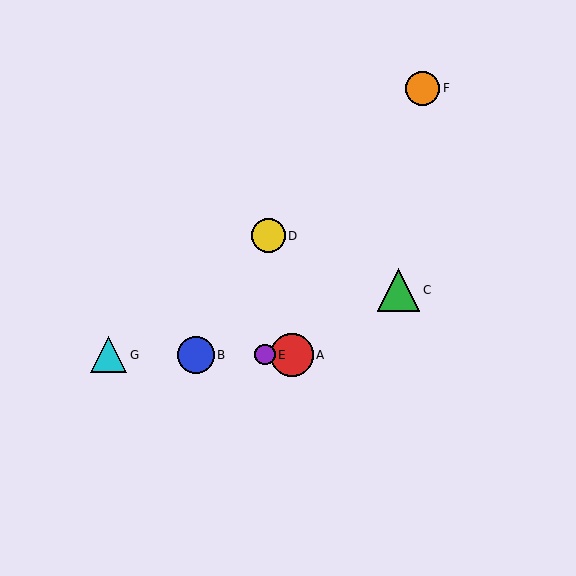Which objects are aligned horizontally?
Objects A, B, E, G are aligned horizontally.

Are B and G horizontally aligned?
Yes, both are at y≈355.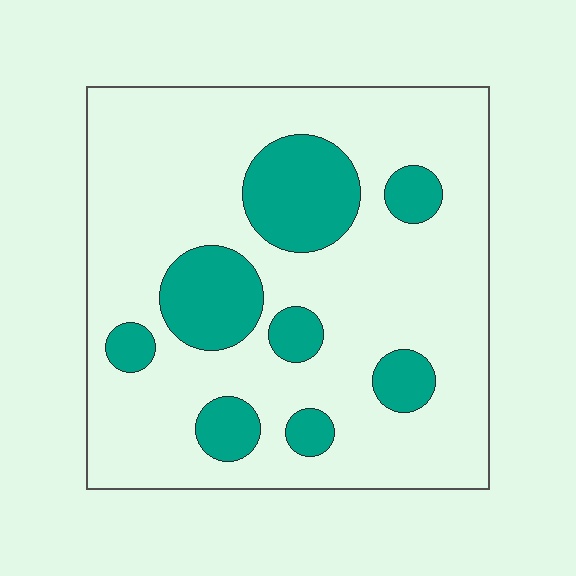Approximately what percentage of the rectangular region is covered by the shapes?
Approximately 20%.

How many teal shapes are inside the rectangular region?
8.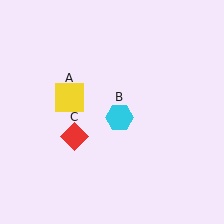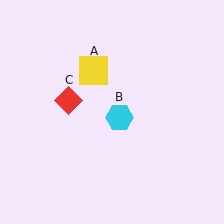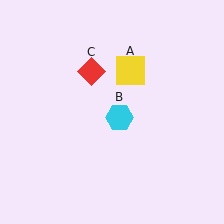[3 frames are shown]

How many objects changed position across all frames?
2 objects changed position: yellow square (object A), red diamond (object C).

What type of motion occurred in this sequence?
The yellow square (object A), red diamond (object C) rotated clockwise around the center of the scene.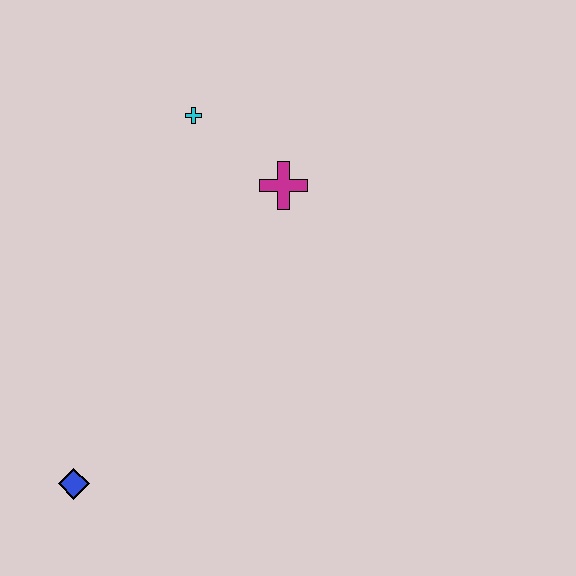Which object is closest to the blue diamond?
The magenta cross is closest to the blue diamond.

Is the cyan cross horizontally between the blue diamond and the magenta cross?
Yes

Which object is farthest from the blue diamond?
The cyan cross is farthest from the blue diamond.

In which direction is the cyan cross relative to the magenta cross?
The cyan cross is to the left of the magenta cross.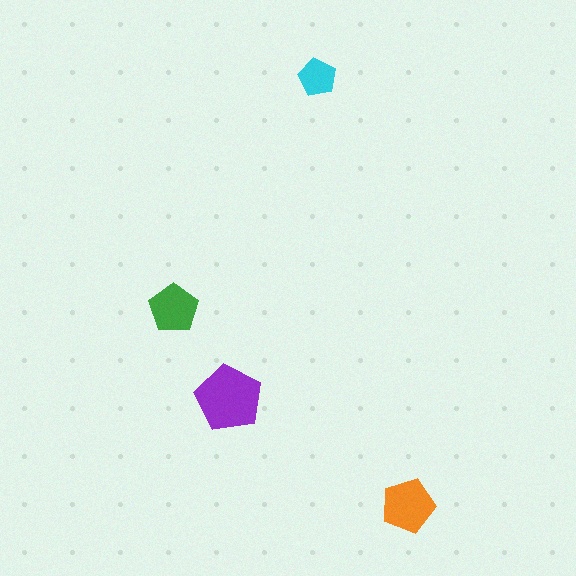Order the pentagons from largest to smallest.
the purple one, the orange one, the green one, the cyan one.